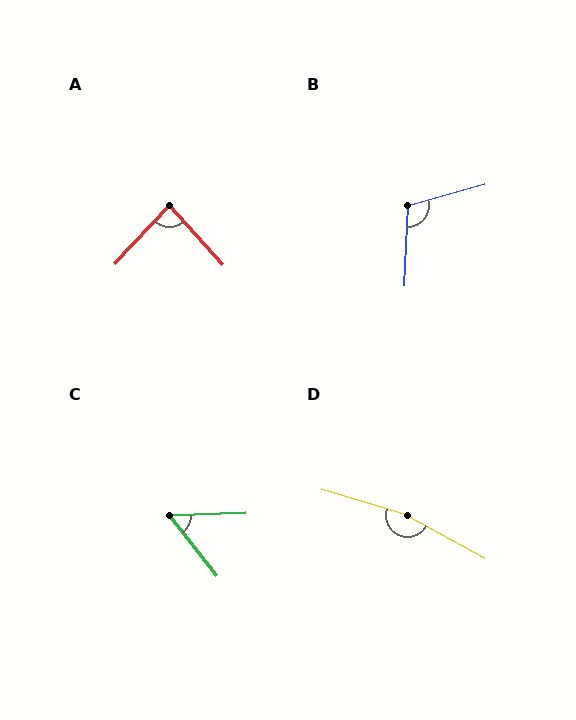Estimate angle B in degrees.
Approximately 108 degrees.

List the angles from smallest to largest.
C (54°), A (85°), B (108°), D (168°).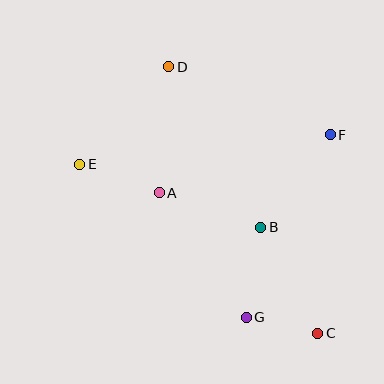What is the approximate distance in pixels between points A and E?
The distance between A and E is approximately 84 pixels.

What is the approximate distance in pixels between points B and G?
The distance between B and G is approximately 91 pixels.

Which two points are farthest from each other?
Points C and D are farthest from each other.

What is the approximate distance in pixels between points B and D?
The distance between B and D is approximately 185 pixels.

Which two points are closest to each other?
Points C and G are closest to each other.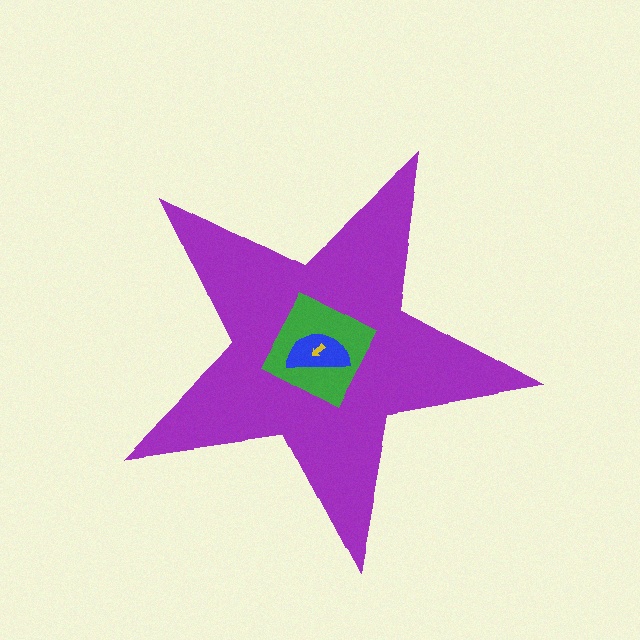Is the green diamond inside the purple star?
Yes.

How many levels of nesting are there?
4.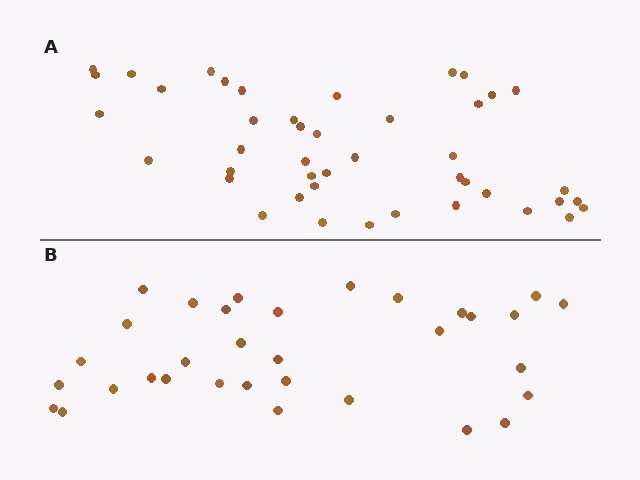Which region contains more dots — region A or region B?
Region A (the top region) has more dots.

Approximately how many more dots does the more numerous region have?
Region A has roughly 12 or so more dots than region B.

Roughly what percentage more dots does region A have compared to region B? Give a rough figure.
About 35% more.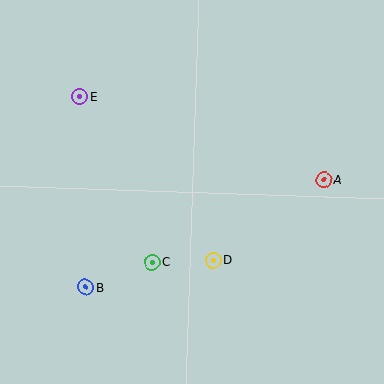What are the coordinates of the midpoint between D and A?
The midpoint between D and A is at (268, 220).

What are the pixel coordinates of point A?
Point A is at (324, 180).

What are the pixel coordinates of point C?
Point C is at (152, 262).